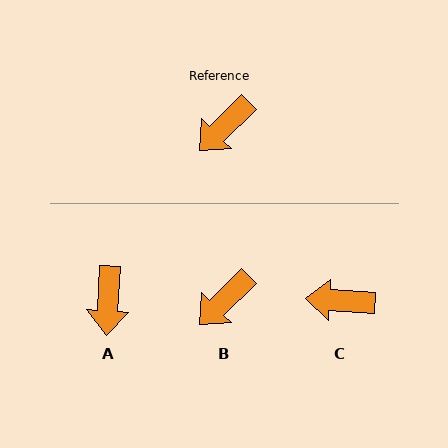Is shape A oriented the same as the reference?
No, it is off by about 43 degrees.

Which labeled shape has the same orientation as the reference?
B.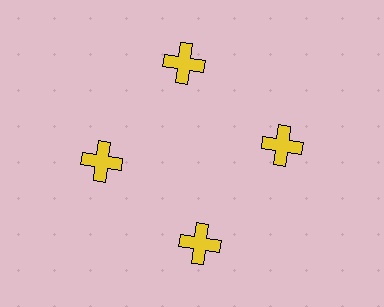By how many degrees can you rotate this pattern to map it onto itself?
The pattern maps onto itself every 90 degrees of rotation.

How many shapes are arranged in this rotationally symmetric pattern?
There are 4 shapes, arranged in 4 groups of 1.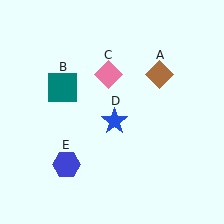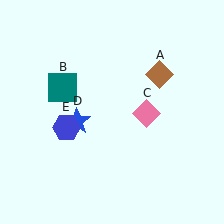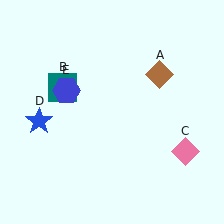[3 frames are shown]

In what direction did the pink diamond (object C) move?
The pink diamond (object C) moved down and to the right.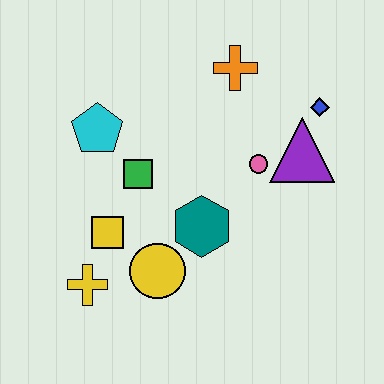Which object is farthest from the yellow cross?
The blue diamond is farthest from the yellow cross.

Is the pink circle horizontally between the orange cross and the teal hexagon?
No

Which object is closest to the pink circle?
The purple triangle is closest to the pink circle.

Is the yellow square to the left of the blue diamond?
Yes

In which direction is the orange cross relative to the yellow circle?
The orange cross is above the yellow circle.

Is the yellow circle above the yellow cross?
Yes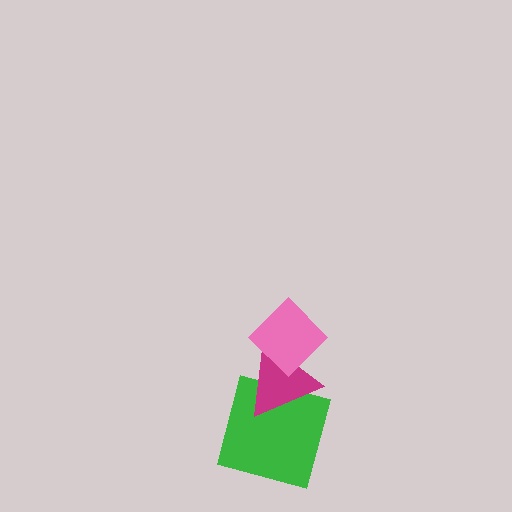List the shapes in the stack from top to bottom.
From top to bottom: the pink diamond, the magenta triangle, the green square.